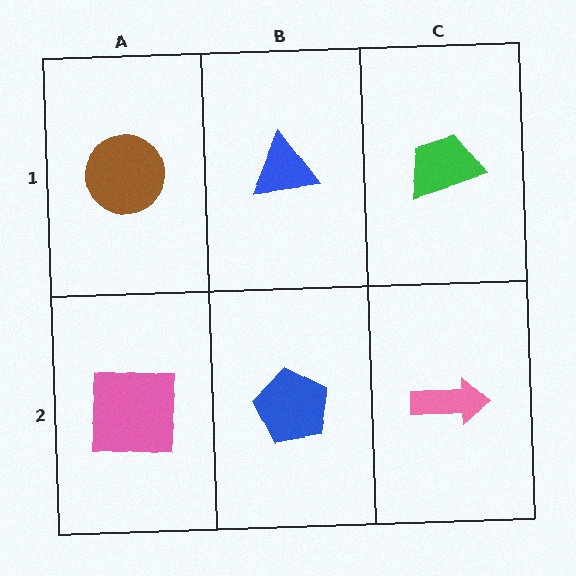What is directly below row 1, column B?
A blue pentagon.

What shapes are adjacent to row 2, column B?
A blue triangle (row 1, column B), a pink square (row 2, column A), a pink arrow (row 2, column C).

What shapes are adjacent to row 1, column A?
A pink square (row 2, column A), a blue triangle (row 1, column B).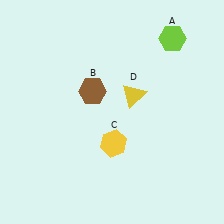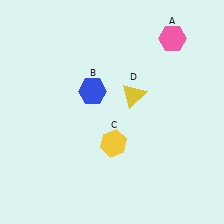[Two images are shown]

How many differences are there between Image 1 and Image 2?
There are 2 differences between the two images.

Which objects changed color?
A changed from lime to pink. B changed from brown to blue.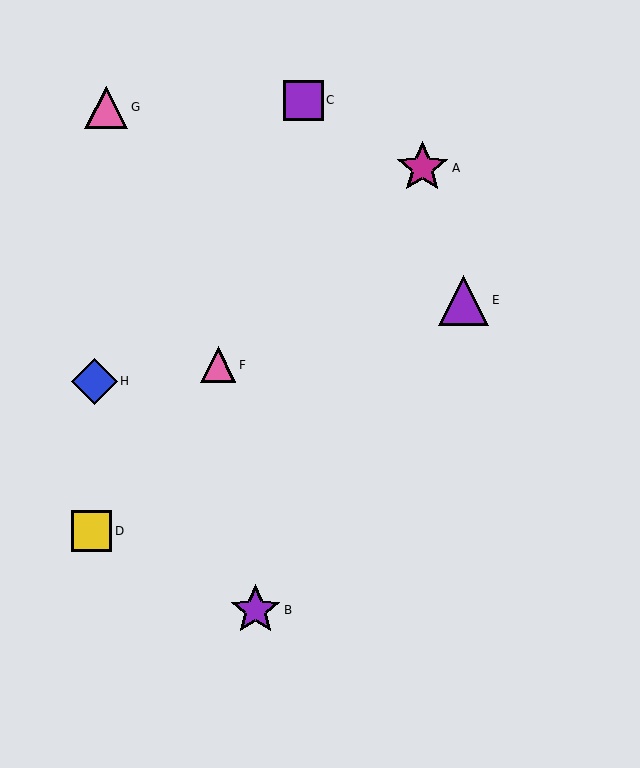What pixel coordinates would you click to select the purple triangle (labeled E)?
Click at (464, 300) to select the purple triangle E.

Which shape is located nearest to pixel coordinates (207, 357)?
The pink triangle (labeled F) at (218, 365) is nearest to that location.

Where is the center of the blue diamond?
The center of the blue diamond is at (94, 381).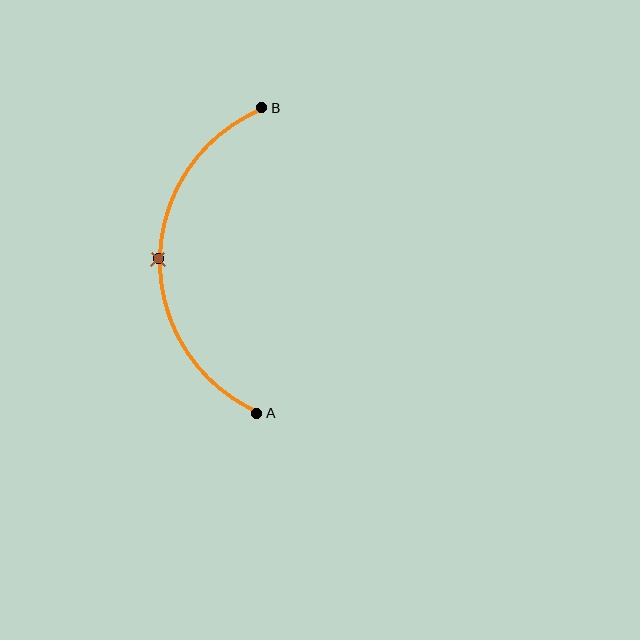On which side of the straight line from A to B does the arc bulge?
The arc bulges to the left of the straight line connecting A and B.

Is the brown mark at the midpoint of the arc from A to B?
Yes. The brown mark lies on the arc at equal arc-length from both A and B — it is the arc midpoint.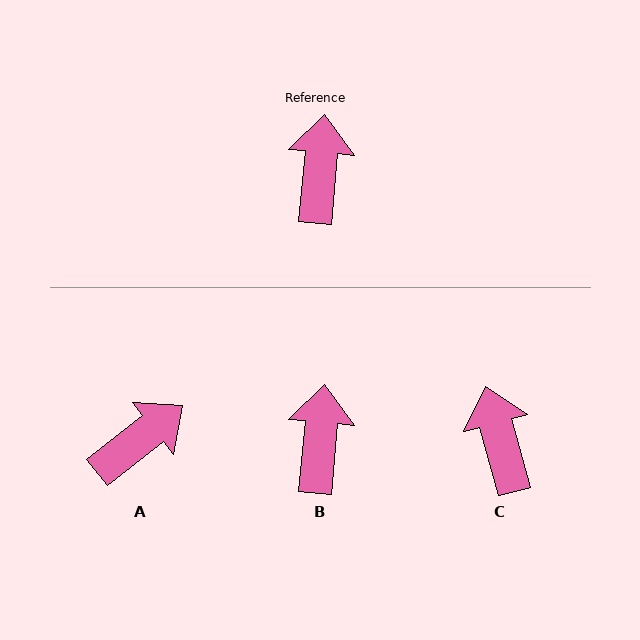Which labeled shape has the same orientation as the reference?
B.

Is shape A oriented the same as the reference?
No, it is off by about 47 degrees.